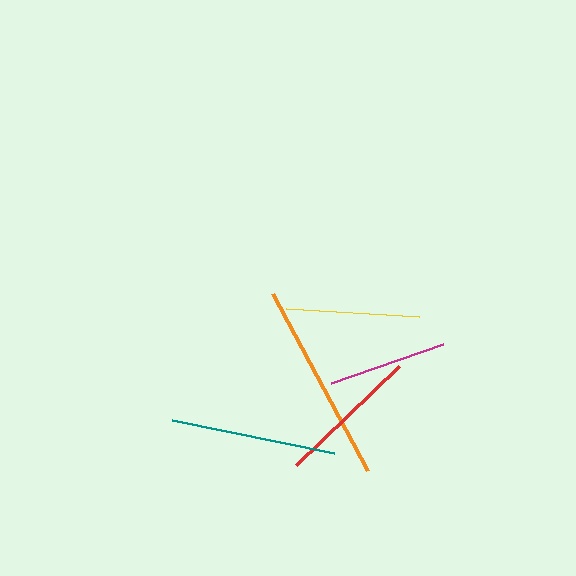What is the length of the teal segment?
The teal segment is approximately 166 pixels long.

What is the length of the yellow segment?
The yellow segment is approximately 133 pixels long.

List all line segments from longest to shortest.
From longest to shortest: orange, teal, red, yellow, magenta.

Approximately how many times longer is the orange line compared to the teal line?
The orange line is approximately 1.2 times the length of the teal line.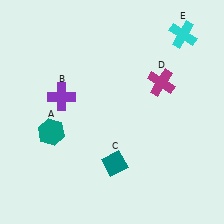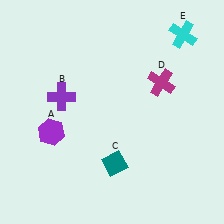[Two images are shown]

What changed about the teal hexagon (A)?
In Image 1, A is teal. In Image 2, it changed to purple.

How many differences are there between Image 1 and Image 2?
There is 1 difference between the two images.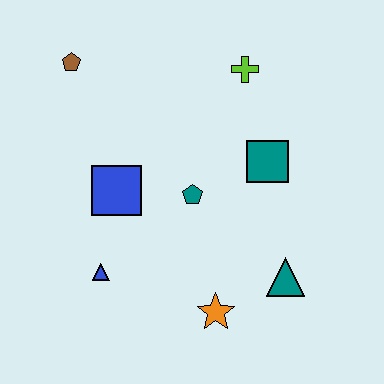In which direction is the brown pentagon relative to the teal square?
The brown pentagon is to the left of the teal square.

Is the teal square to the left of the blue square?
No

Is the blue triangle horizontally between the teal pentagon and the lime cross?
No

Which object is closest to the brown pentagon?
The blue square is closest to the brown pentagon.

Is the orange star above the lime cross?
No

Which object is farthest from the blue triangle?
The lime cross is farthest from the blue triangle.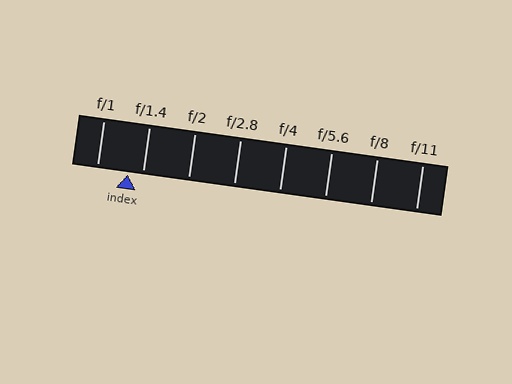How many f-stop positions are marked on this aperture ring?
There are 8 f-stop positions marked.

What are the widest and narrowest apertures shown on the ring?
The widest aperture shown is f/1 and the narrowest is f/11.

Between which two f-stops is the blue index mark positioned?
The index mark is between f/1 and f/1.4.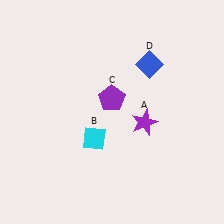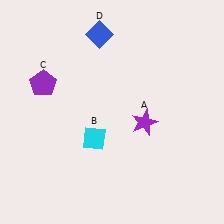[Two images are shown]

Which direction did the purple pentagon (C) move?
The purple pentagon (C) moved left.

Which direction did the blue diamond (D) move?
The blue diamond (D) moved left.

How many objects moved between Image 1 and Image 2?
2 objects moved between the two images.